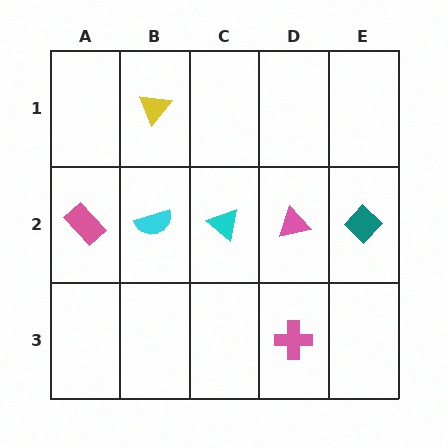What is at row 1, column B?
A yellow triangle.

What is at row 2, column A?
A pink rectangle.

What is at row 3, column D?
A pink cross.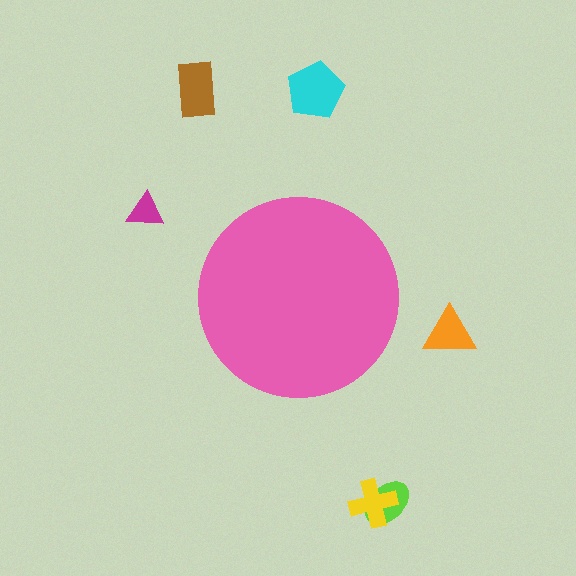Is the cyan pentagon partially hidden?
No, the cyan pentagon is fully visible.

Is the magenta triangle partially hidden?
No, the magenta triangle is fully visible.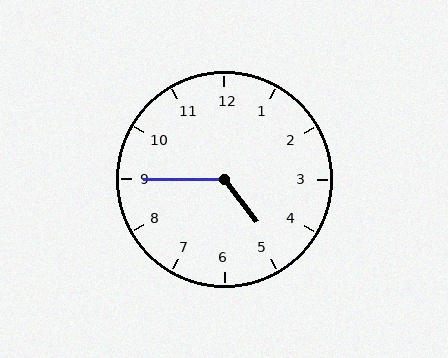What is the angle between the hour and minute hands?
Approximately 128 degrees.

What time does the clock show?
4:45.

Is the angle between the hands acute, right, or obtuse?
It is obtuse.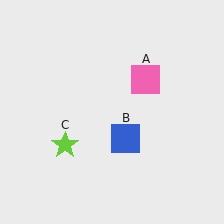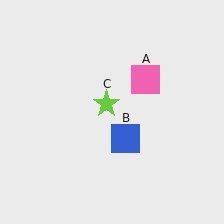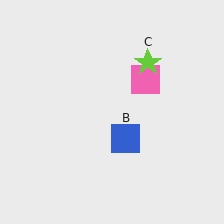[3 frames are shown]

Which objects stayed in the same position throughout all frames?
Pink square (object A) and blue square (object B) remained stationary.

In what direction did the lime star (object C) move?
The lime star (object C) moved up and to the right.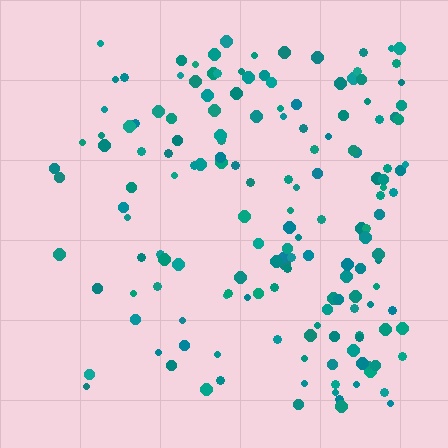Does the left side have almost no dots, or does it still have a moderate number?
Still a moderate number, just noticeably fewer than the right.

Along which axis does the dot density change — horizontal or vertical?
Horizontal.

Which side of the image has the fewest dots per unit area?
The left.